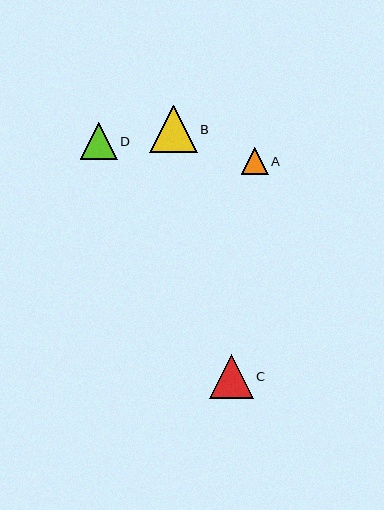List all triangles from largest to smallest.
From largest to smallest: B, C, D, A.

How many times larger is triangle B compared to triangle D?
Triangle B is approximately 1.3 times the size of triangle D.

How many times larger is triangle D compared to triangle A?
Triangle D is approximately 1.4 times the size of triangle A.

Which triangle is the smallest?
Triangle A is the smallest with a size of approximately 27 pixels.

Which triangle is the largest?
Triangle B is the largest with a size of approximately 47 pixels.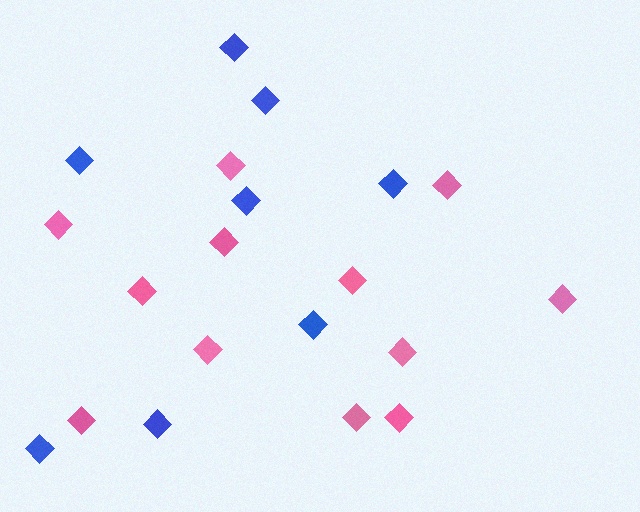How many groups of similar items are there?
There are 2 groups: one group of blue diamonds (8) and one group of pink diamonds (12).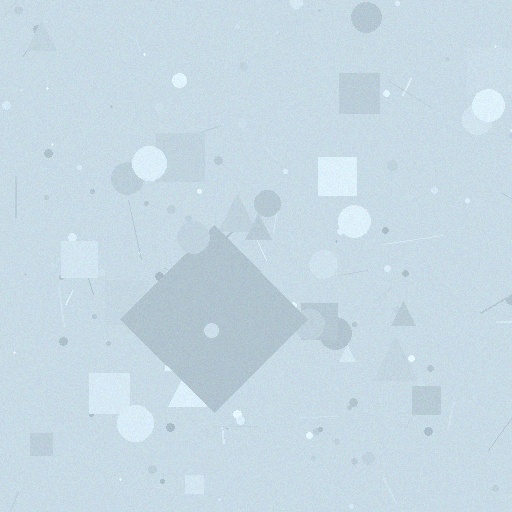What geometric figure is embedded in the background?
A diamond is embedded in the background.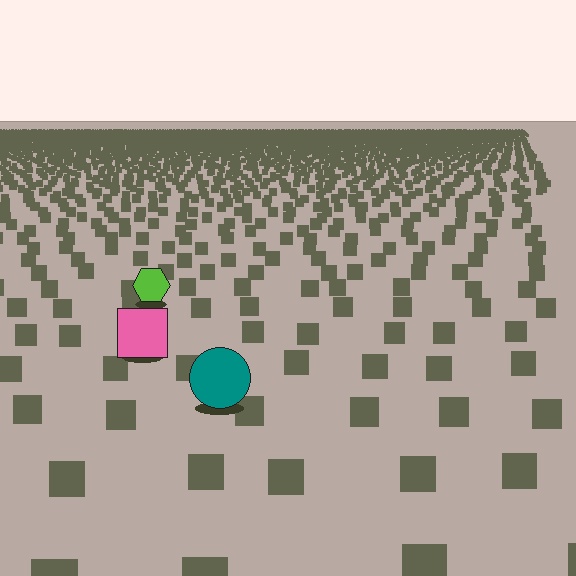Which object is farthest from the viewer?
The lime hexagon is farthest from the viewer. It appears smaller and the ground texture around it is denser.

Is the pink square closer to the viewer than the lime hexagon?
Yes. The pink square is closer — you can tell from the texture gradient: the ground texture is coarser near it.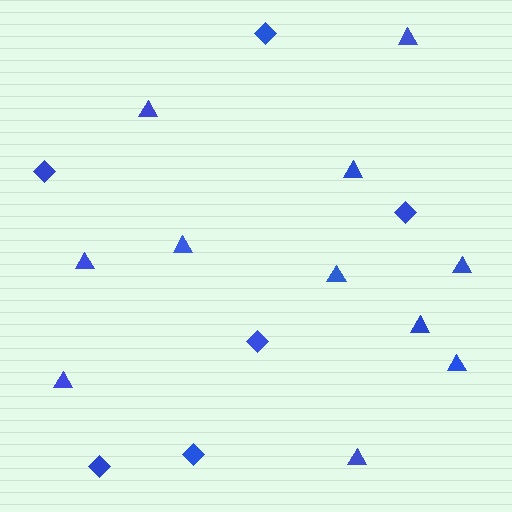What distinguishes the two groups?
There are 2 groups: one group of diamonds (6) and one group of triangles (11).